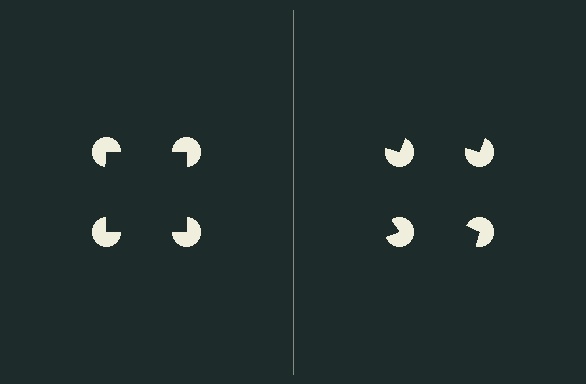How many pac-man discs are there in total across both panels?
8 — 4 on each side.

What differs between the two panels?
The pac-man discs are positioned identically on both sides; only the wedge orientations differ. On the left they align to a square; on the right they are misaligned.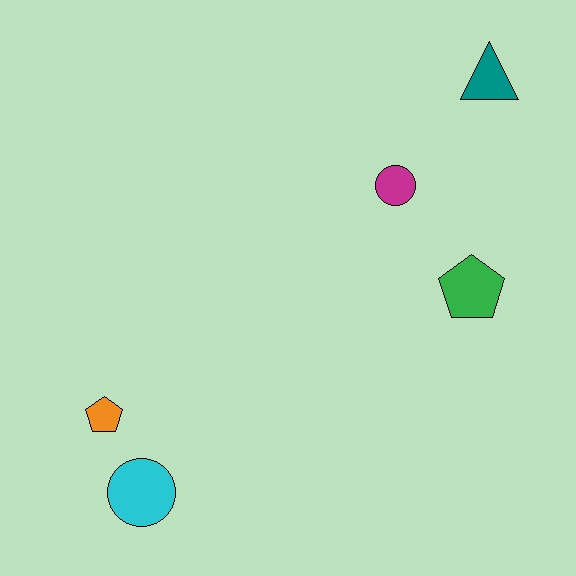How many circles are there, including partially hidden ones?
There are 2 circles.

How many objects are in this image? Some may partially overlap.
There are 5 objects.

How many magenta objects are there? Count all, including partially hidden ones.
There is 1 magenta object.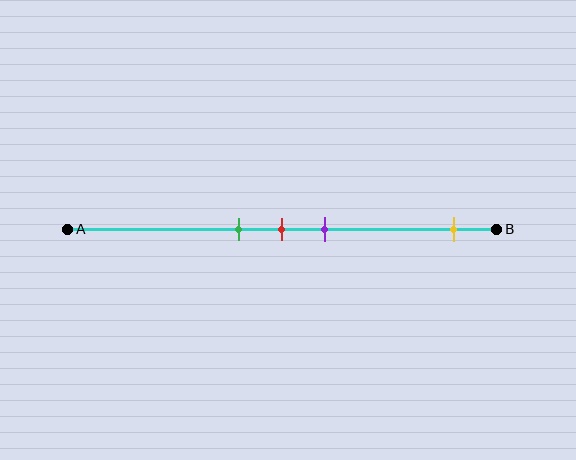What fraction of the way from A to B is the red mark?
The red mark is approximately 50% (0.5) of the way from A to B.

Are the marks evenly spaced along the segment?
No, the marks are not evenly spaced.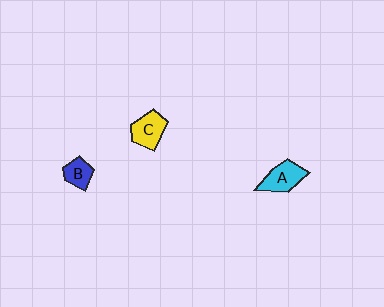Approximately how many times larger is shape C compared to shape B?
Approximately 1.5 times.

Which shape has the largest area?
Shape A (cyan).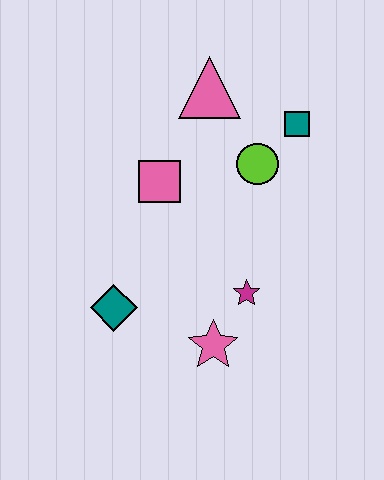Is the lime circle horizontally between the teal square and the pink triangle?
Yes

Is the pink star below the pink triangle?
Yes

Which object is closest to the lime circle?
The teal square is closest to the lime circle.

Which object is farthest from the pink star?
The pink triangle is farthest from the pink star.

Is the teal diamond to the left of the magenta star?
Yes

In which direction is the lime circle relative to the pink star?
The lime circle is above the pink star.